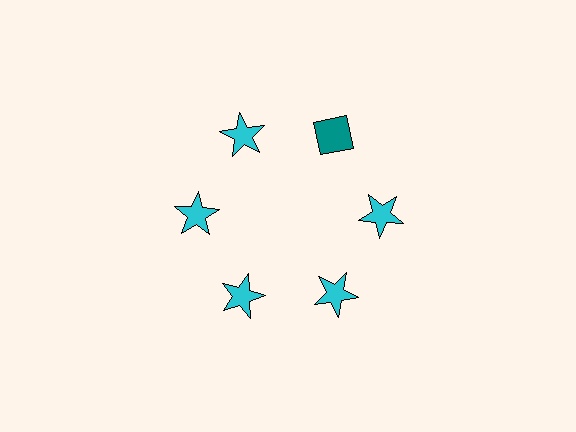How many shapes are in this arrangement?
There are 6 shapes arranged in a ring pattern.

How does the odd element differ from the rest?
It differs in both color (teal instead of cyan) and shape (diamond instead of star).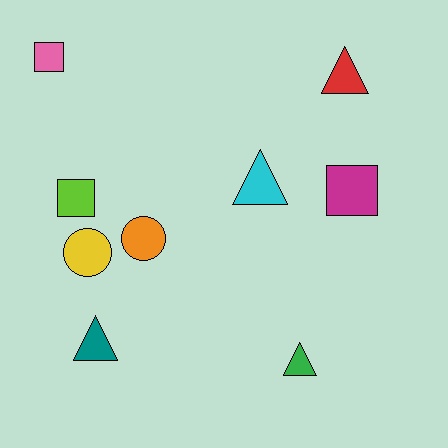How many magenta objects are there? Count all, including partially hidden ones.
There is 1 magenta object.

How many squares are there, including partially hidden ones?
There are 3 squares.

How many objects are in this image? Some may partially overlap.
There are 9 objects.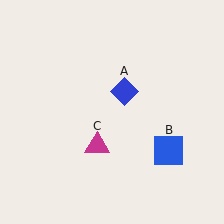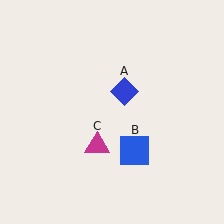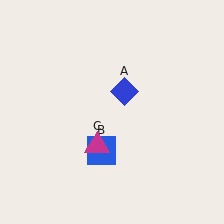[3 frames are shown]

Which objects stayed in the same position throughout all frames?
Blue diamond (object A) and magenta triangle (object C) remained stationary.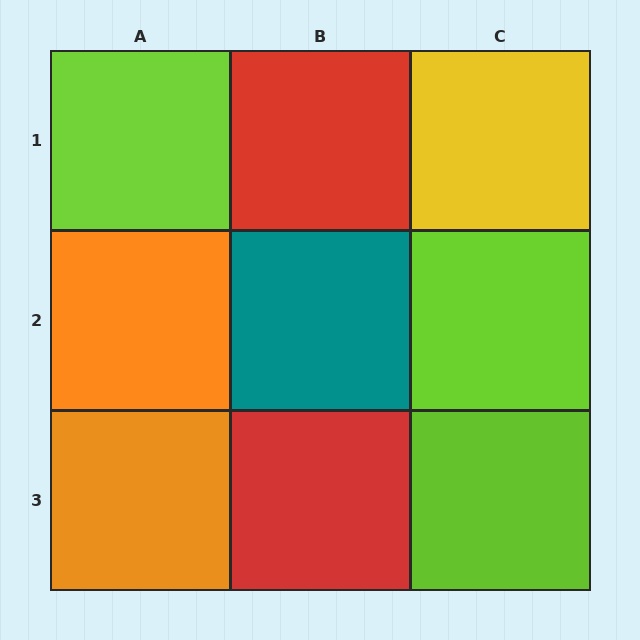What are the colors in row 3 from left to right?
Orange, red, lime.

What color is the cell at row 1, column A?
Lime.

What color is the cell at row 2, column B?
Teal.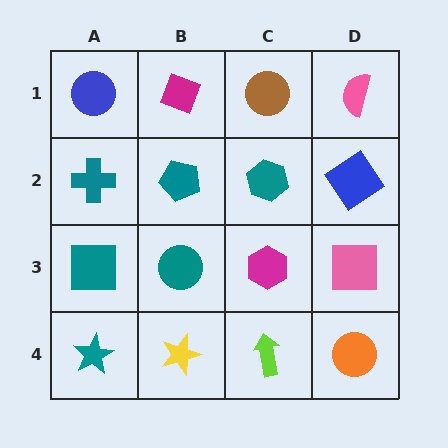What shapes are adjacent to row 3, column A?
A teal cross (row 2, column A), a teal star (row 4, column A), a teal circle (row 3, column B).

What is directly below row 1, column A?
A teal cross.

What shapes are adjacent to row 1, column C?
A teal hexagon (row 2, column C), a magenta diamond (row 1, column B), a pink semicircle (row 1, column D).